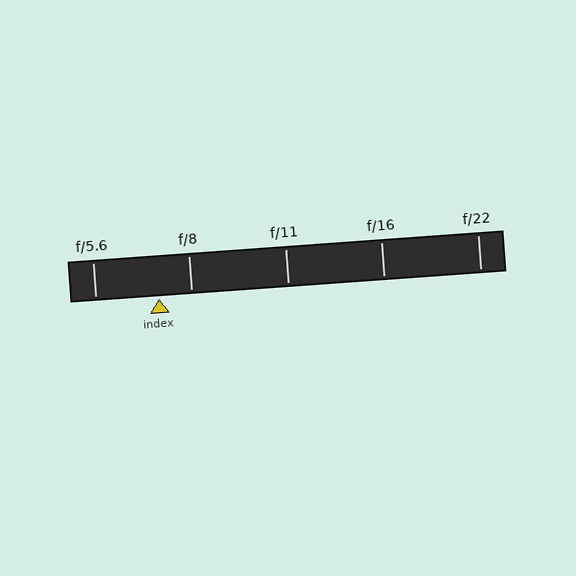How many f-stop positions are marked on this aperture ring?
There are 5 f-stop positions marked.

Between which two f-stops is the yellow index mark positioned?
The index mark is between f/5.6 and f/8.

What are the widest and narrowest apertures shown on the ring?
The widest aperture shown is f/5.6 and the narrowest is f/22.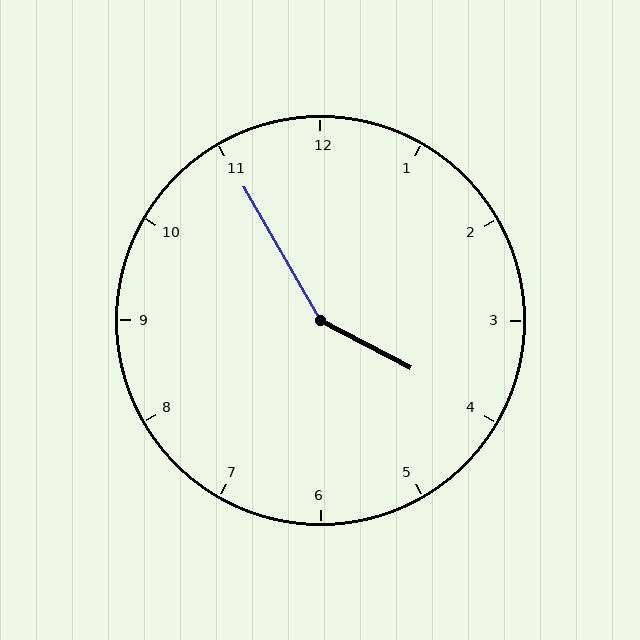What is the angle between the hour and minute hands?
Approximately 148 degrees.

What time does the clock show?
3:55.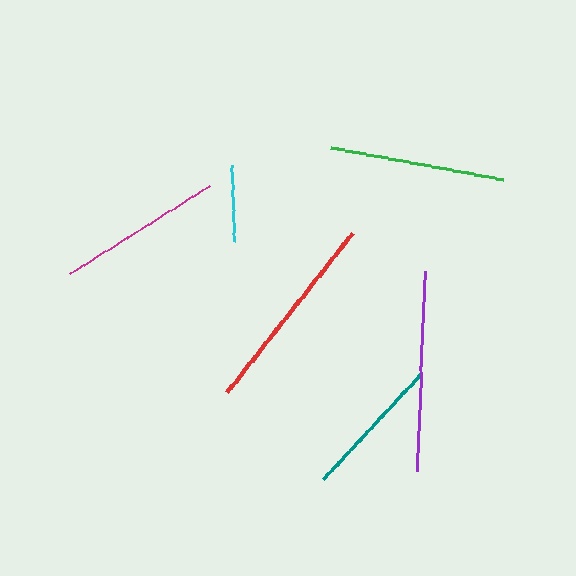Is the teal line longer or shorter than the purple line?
The purple line is longer than the teal line.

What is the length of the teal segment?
The teal segment is approximately 144 pixels long.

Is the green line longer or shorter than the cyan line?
The green line is longer than the cyan line.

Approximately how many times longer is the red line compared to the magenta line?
The red line is approximately 1.2 times the length of the magenta line.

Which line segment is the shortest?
The cyan line is the shortest at approximately 77 pixels.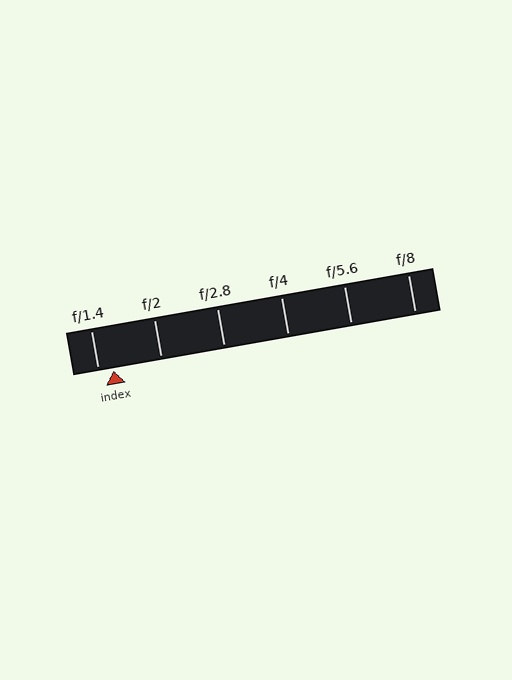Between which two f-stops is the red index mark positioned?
The index mark is between f/1.4 and f/2.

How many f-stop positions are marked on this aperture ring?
There are 6 f-stop positions marked.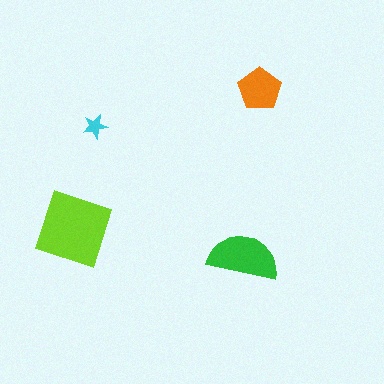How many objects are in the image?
There are 4 objects in the image.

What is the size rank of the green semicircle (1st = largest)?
2nd.